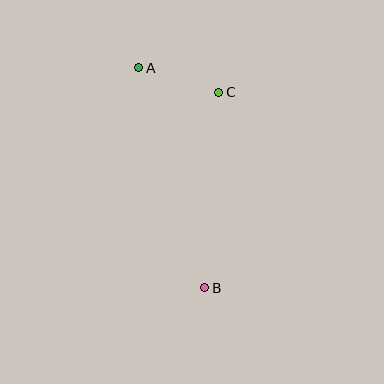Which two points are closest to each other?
Points A and C are closest to each other.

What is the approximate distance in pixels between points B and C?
The distance between B and C is approximately 196 pixels.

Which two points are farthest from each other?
Points A and B are farthest from each other.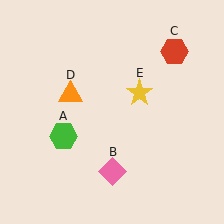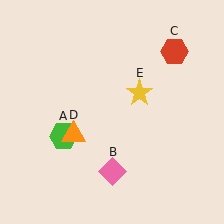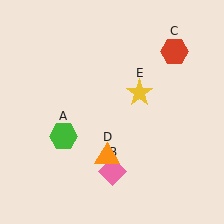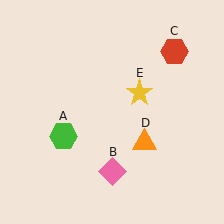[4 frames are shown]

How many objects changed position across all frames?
1 object changed position: orange triangle (object D).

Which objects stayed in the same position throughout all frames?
Green hexagon (object A) and pink diamond (object B) and red hexagon (object C) and yellow star (object E) remained stationary.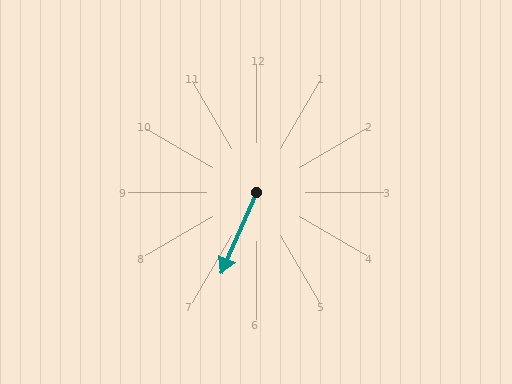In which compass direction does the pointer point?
Southwest.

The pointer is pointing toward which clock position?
Roughly 7 o'clock.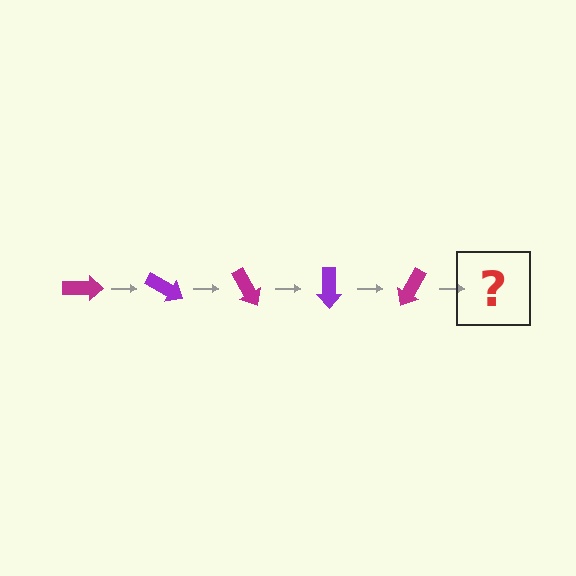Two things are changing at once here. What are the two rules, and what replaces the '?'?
The two rules are that it rotates 30 degrees each step and the color cycles through magenta and purple. The '?' should be a purple arrow, rotated 150 degrees from the start.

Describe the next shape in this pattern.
It should be a purple arrow, rotated 150 degrees from the start.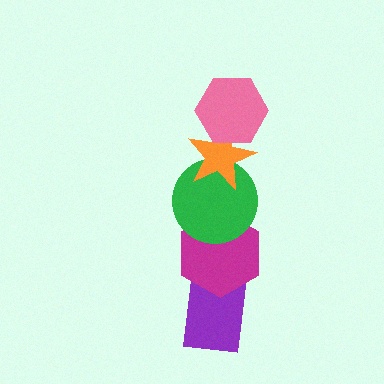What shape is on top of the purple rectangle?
The magenta hexagon is on top of the purple rectangle.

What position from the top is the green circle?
The green circle is 3rd from the top.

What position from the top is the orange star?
The orange star is 2nd from the top.